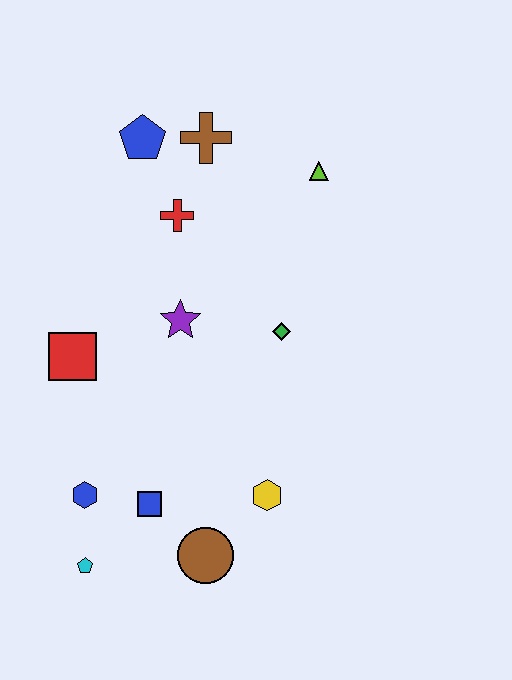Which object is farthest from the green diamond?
The cyan pentagon is farthest from the green diamond.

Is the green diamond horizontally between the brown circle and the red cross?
No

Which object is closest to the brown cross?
The blue pentagon is closest to the brown cross.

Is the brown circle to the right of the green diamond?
No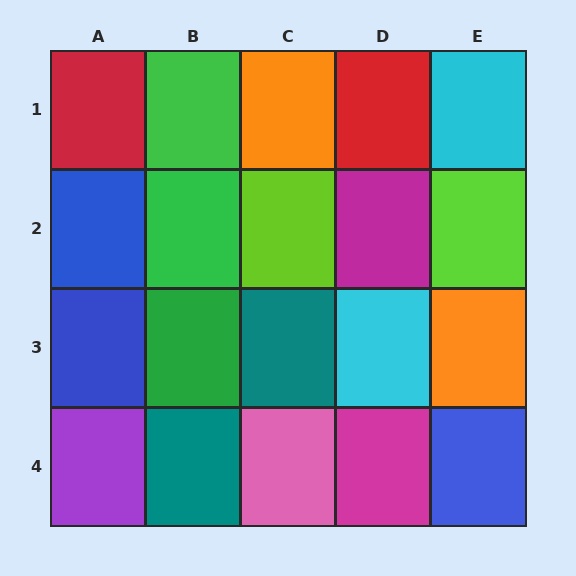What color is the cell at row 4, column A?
Purple.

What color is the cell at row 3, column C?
Teal.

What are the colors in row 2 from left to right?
Blue, green, lime, magenta, lime.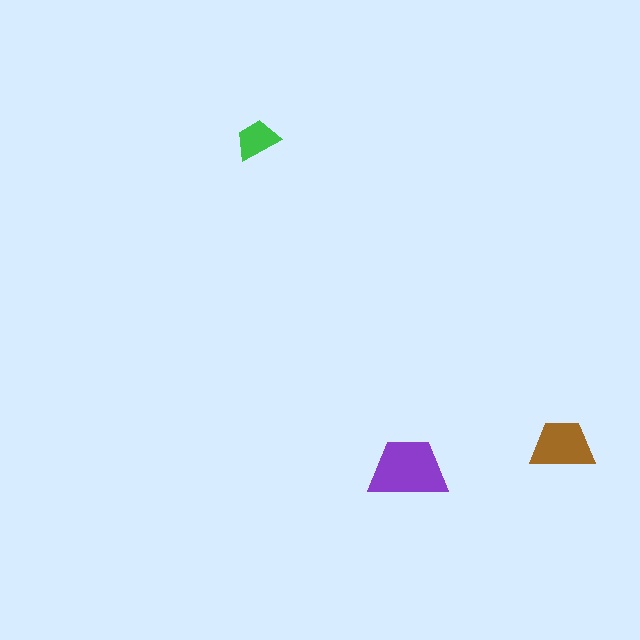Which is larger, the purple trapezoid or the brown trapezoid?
The purple one.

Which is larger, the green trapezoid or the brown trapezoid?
The brown one.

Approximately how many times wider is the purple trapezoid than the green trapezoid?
About 2 times wider.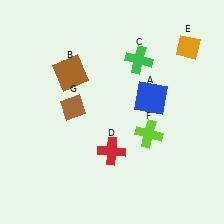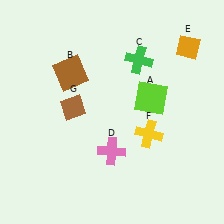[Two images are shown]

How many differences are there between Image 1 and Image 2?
There are 3 differences between the two images.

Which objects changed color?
A changed from blue to lime. D changed from red to pink. F changed from lime to yellow.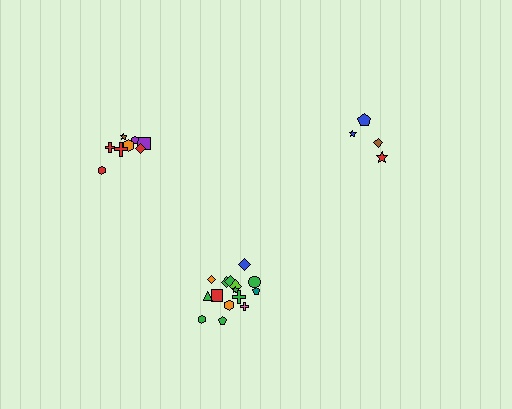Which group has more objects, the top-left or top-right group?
The top-left group.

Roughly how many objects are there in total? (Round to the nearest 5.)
Roughly 25 objects in total.